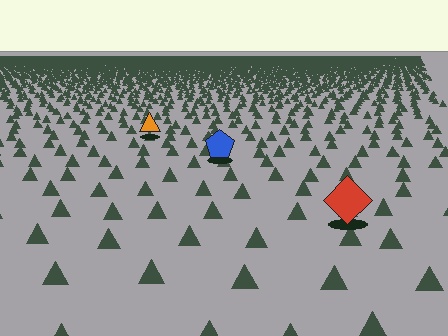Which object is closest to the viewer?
The red diamond is closest. The texture marks near it are larger and more spread out.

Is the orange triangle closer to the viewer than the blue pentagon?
No. The blue pentagon is closer — you can tell from the texture gradient: the ground texture is coarser near it.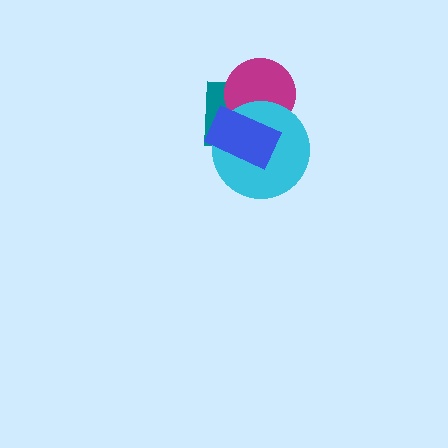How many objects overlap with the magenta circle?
3 objects overlap with the magenta circle.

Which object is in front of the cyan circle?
The blue rectangle is in front of the cyan circle.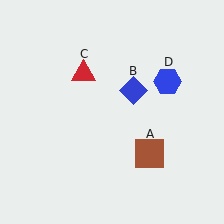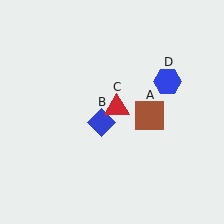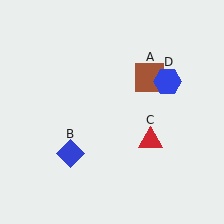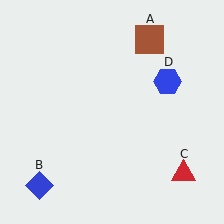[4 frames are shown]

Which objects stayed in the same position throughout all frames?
Blue hexagon (object D) remained stationary.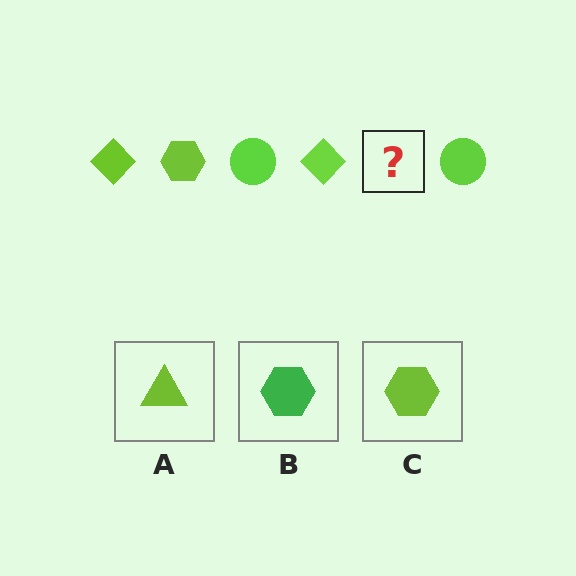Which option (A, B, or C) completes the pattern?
C.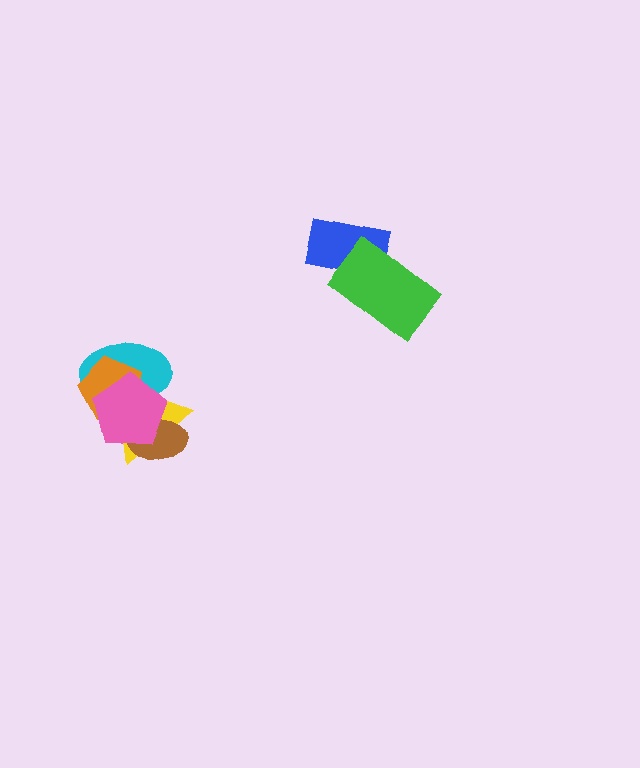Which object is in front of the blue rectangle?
The green rectangle is in front of the blue rectangle.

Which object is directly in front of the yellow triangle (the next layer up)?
The cyan ellipse is directly in front of the yellow triangle.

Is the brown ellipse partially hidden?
Yes, it is partially covered by another shape.